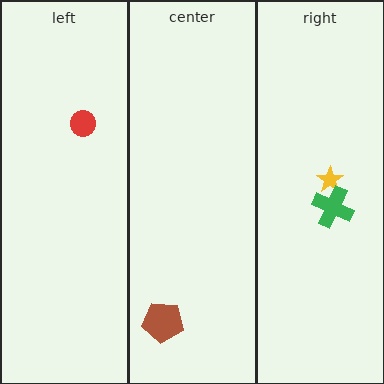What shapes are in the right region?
The yellow star, the green cross.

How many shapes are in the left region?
1.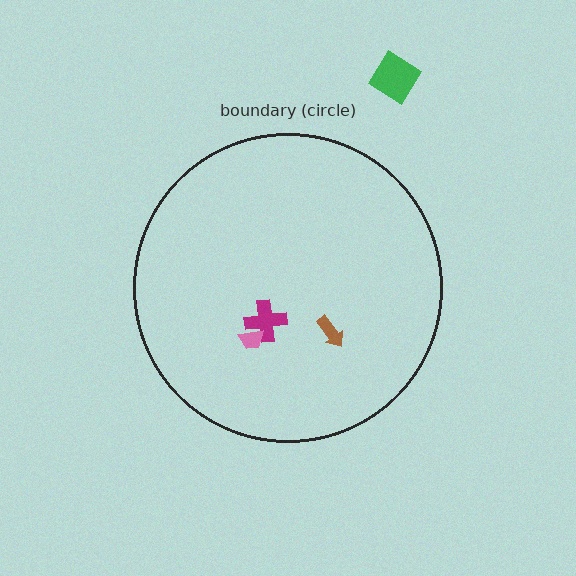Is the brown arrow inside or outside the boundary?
Inside.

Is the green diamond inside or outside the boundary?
Outside.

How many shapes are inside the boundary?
3 inside, 1 outside.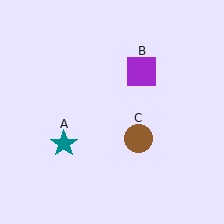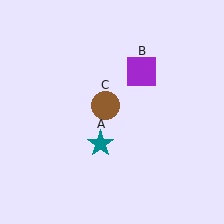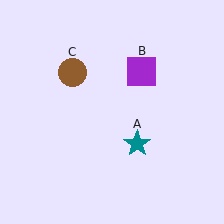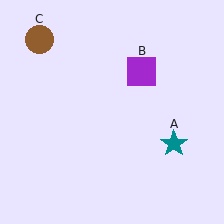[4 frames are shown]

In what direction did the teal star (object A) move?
The teal star (object A) moved right.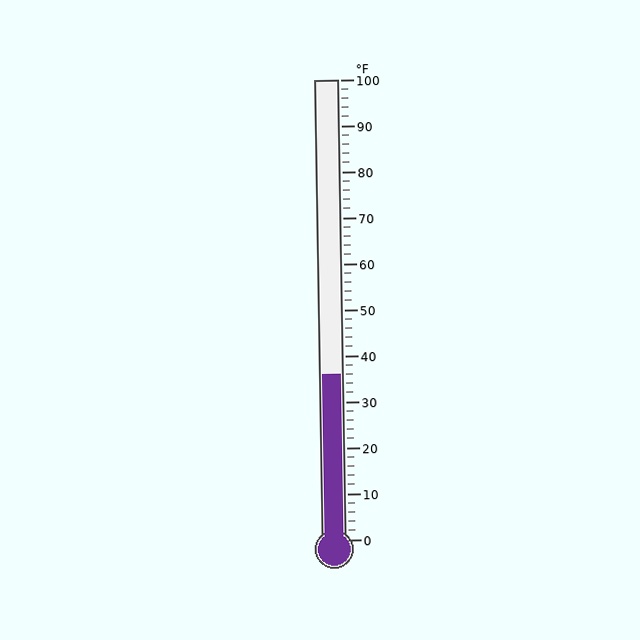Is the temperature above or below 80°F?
The temperature is below 80°F.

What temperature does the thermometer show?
The thermometer shows approximately 36°F.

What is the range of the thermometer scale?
The thermometer scale ranges from 0°F to 100°F.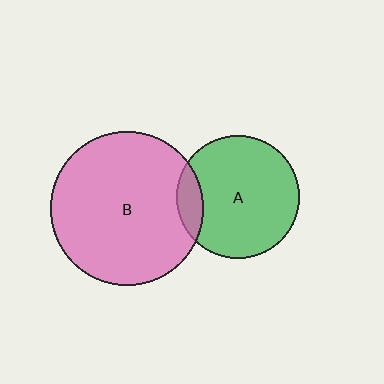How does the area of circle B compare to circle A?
Approximately 1.6 times.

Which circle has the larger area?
Circle B (pink).